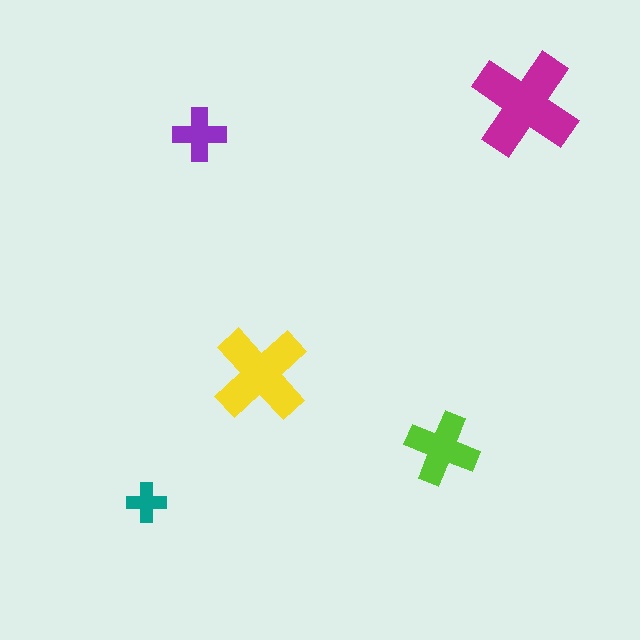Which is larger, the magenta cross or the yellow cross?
The magenta one.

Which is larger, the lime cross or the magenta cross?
The magenta one.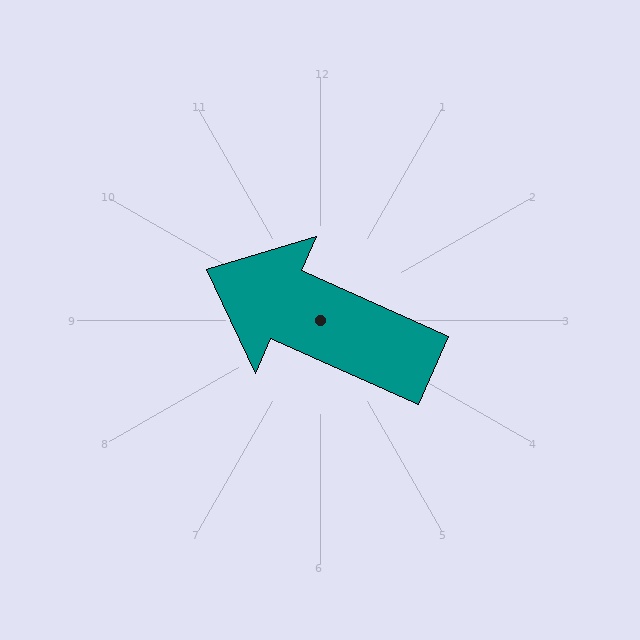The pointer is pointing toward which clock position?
Roughly 10 o'clock.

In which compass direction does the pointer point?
Northwest.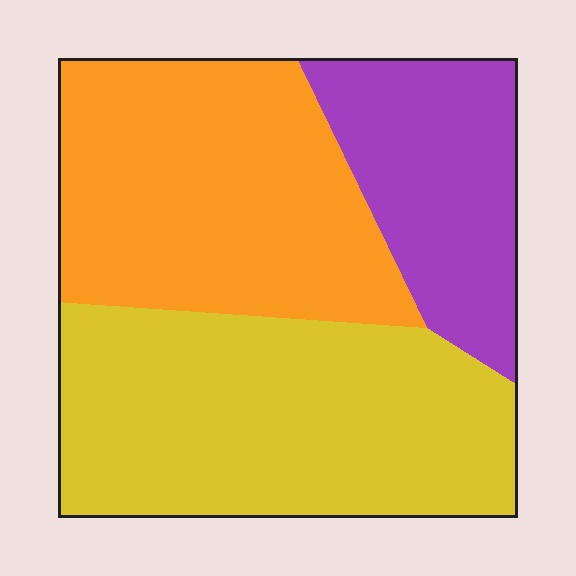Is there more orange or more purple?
Orange.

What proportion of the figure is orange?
Orange takes up between a quarter and a half of the figure.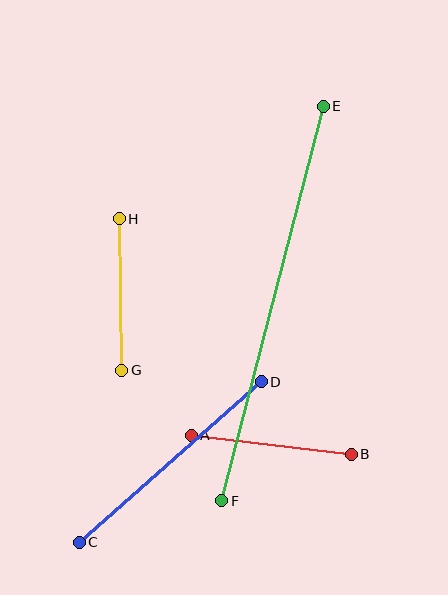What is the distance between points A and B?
The distance is approximately 161 pixels.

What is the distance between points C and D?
The distance is approximately 243 pixels.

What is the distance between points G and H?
The distance is approximately 152 pixels.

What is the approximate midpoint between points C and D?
The midpoint is at approximately (170, 462) pixels.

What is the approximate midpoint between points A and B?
The midpoint is at approximately (271, 445) pixels.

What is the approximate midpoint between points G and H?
The midpoint is at approximately (121, 295) pixels.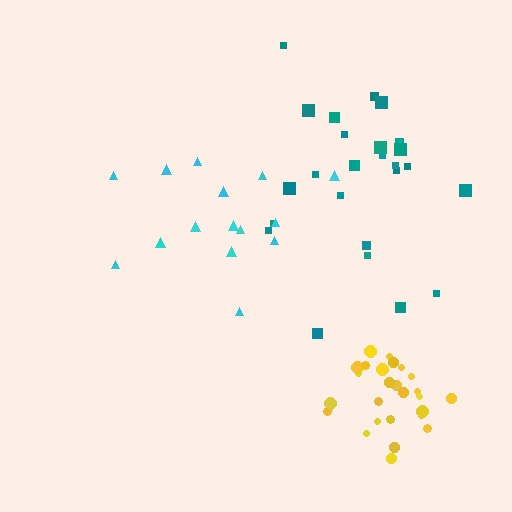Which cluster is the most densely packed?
Yellow.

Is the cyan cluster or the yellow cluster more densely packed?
Yellow.